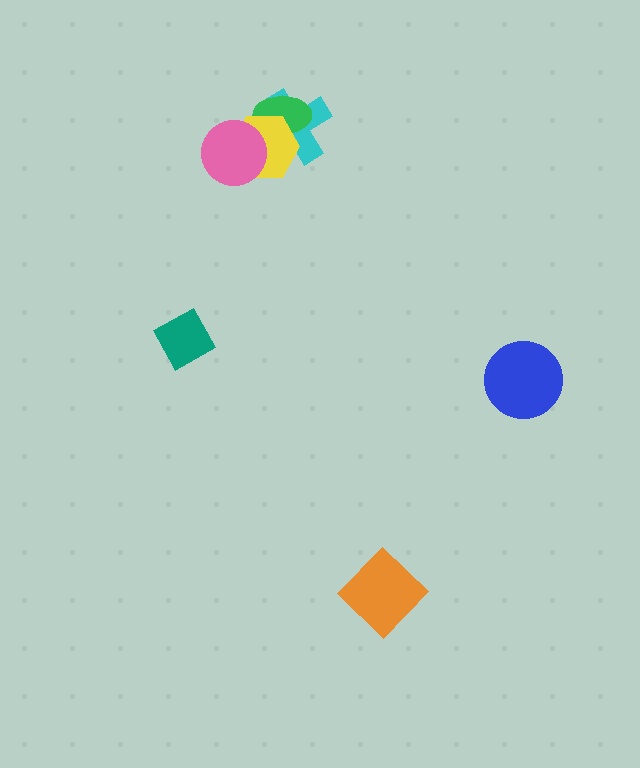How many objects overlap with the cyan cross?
2 objects overlap with the cyan cross.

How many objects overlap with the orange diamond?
0 objects overlap with the orange diamond.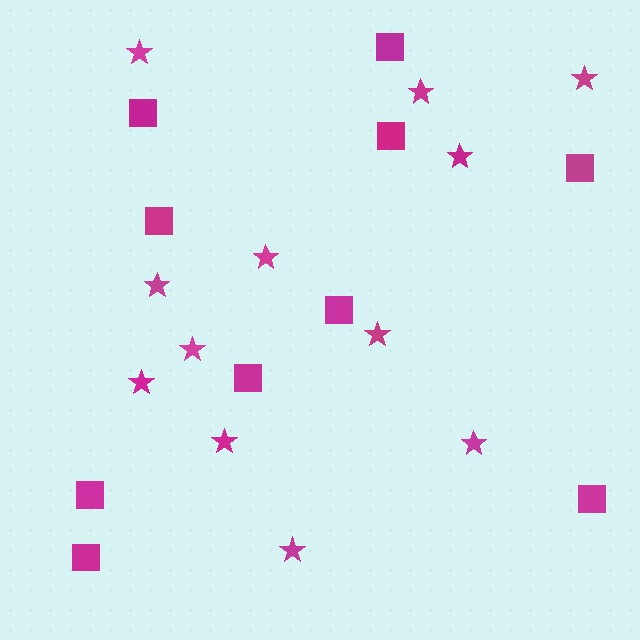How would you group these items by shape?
There are 2 groups: one group of squares (10) and one group of stars (12).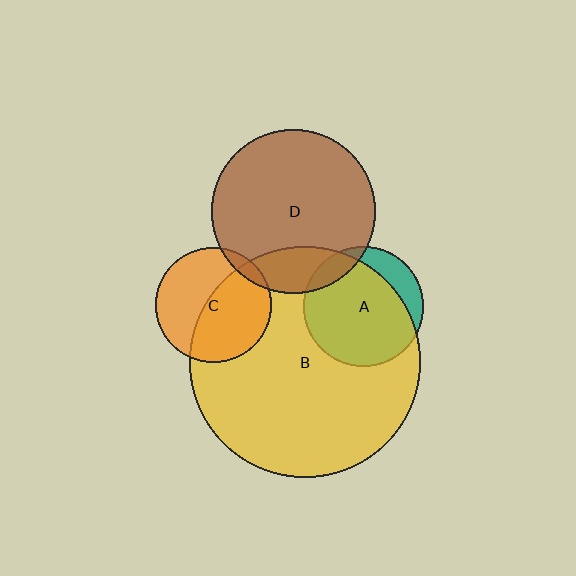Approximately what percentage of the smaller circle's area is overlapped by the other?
Approximately 10%.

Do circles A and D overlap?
Yes.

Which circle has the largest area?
Circle B (yellow).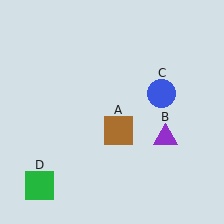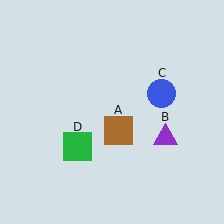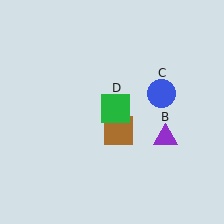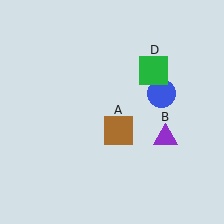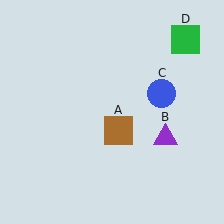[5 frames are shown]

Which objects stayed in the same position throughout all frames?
Brown square (object A) and purple triangle (object B) and blue circle (object C) remained stationary.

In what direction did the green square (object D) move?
The green square (object D) moved up and to the right.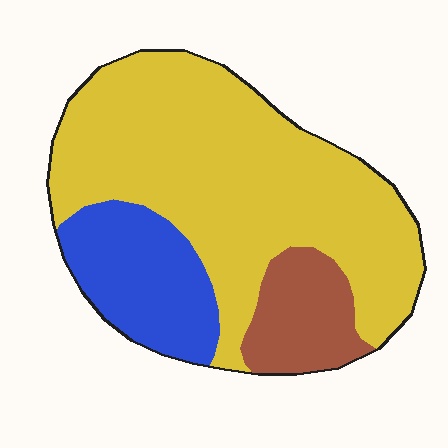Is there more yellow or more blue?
Yellow.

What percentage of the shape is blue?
Blue takes up about one fifth (1/5) of the shape.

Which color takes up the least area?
Brown, at roughly 15%.